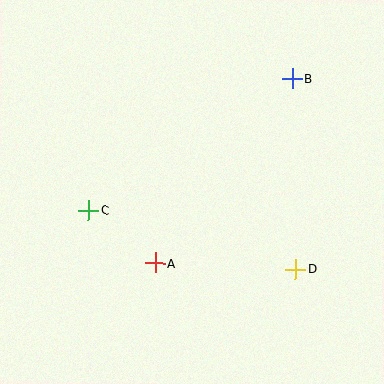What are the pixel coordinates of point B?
Point B is at (292, 78).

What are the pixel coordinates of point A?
Point A is at (155, 263).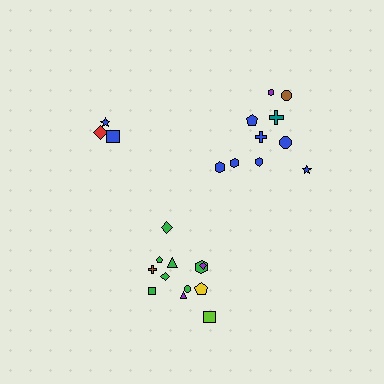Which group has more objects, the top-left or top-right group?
The top-right group.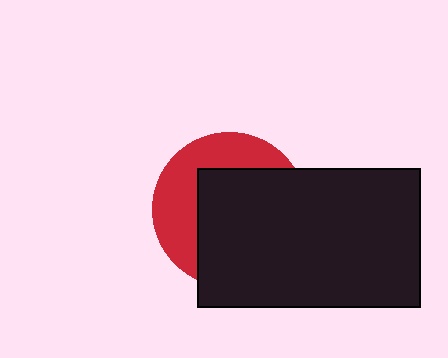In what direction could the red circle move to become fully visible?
The red circle could move toward the upper-left. That would shift it out from behind the black rectangle entirely.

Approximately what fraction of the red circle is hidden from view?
Roughly 61% of the red circle is hidden behind the black rectangle.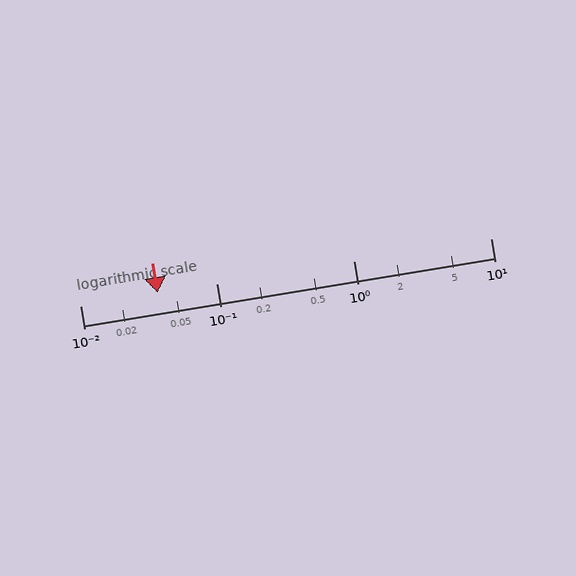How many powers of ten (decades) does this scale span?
The scale spans 3 decades, from 0.01 to 10.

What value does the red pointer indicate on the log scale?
The pointer indicates approximately 0.037.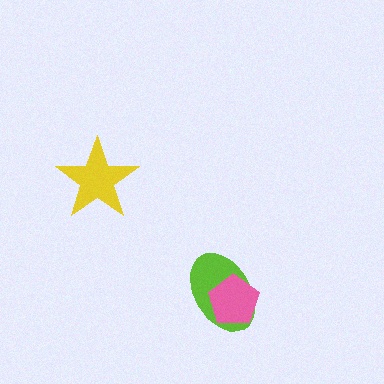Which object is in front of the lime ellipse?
The pink pentagon is in front of the lime ellipse.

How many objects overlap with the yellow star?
0 objects overlap with the yellow star.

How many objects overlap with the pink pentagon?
1 object overlaps with the pink pentagon.